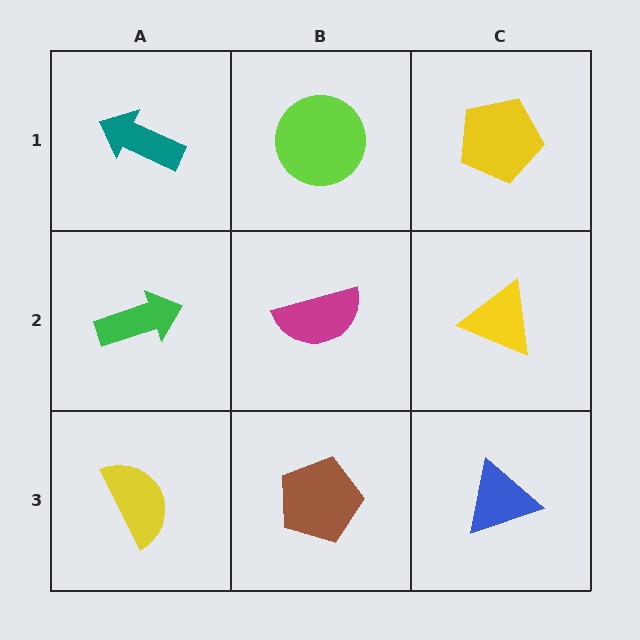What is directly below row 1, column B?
A magenta semicircle.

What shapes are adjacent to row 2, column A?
A teal arrow (row 1, column A), a yellow semicircle (row 3, column A), a magenta semicircle (row 2, column B).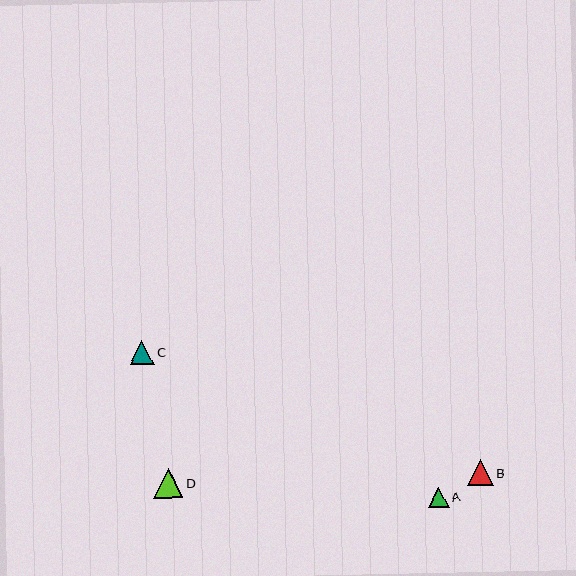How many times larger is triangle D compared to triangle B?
Triangle D is approximately 1.2 times the size of triangle B.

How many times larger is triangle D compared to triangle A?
Triangle D is approximately 1.5 times the size of triangle A.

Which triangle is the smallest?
Triangle A is the smallest with a size of approximately 20 pixels.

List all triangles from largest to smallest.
From largest to smallest: D, B, C, A.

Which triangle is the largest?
Triangle D is the largest with a size of approximately 29 pixels.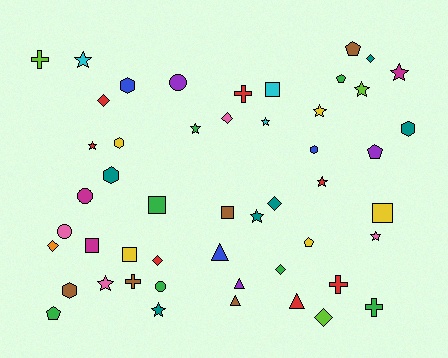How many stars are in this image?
There are 12 stars.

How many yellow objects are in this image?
There are 5 yellow objects.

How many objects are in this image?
There are 50 objects.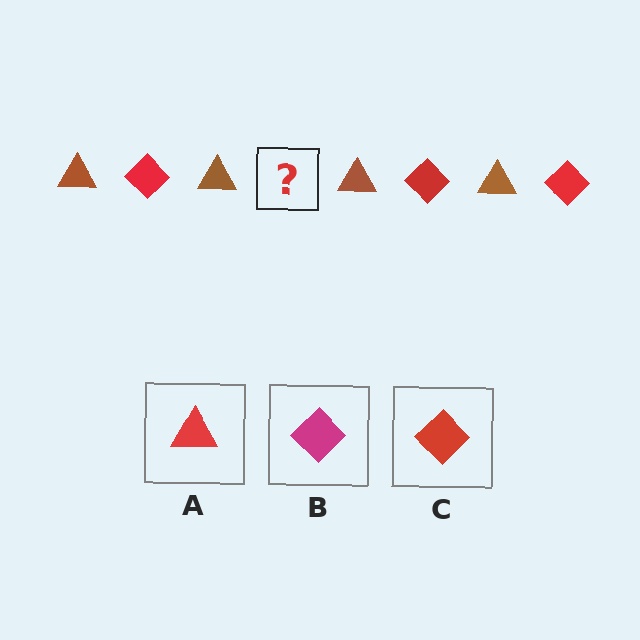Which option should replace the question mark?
Option C.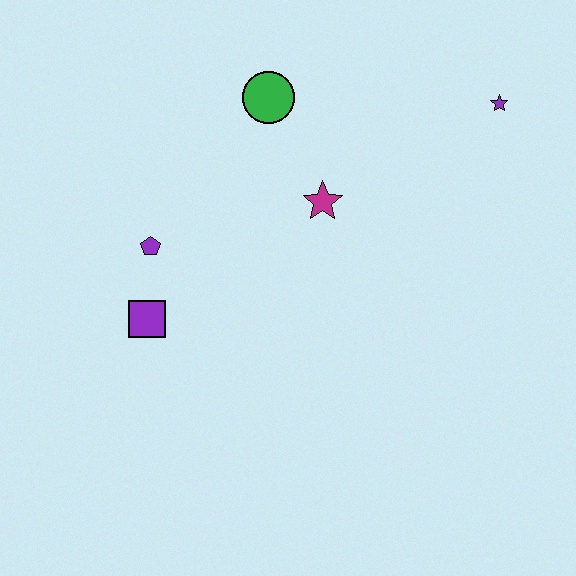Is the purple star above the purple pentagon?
Yes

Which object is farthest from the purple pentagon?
The purple star is farthest from the purple pentagon.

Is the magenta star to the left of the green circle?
No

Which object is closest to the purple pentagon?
The purple square is closest to the purple pentagon.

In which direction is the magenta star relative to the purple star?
The magenta star is to the left of the purple star.